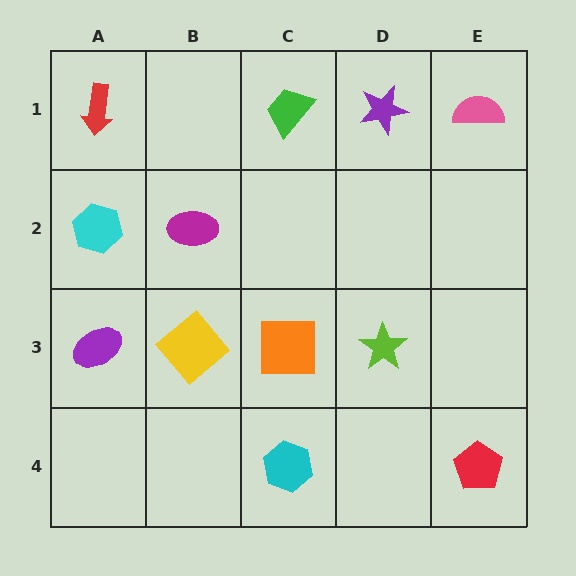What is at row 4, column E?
A red pentagon.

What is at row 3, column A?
A purple ellipse.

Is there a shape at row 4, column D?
No, that cell is empty.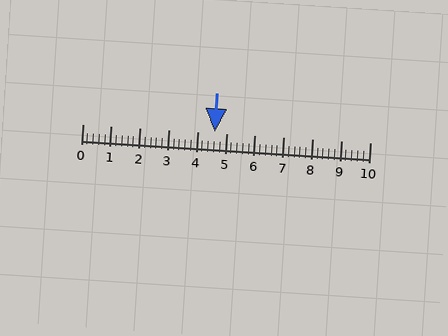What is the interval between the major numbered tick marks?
The major tick marks are spaced 1 units apart.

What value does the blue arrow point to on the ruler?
The blue arrow points to approximately 4.6.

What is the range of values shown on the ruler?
The ruler shows values from 0 to 10.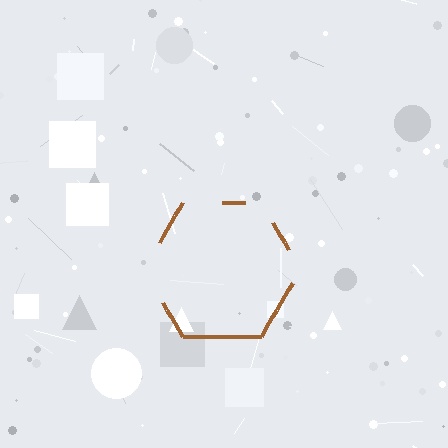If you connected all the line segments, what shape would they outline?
They would outline a hexagon.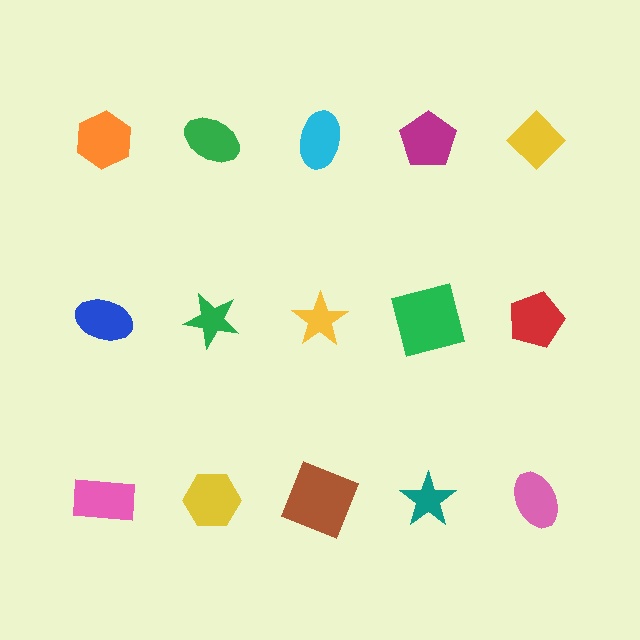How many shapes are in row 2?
5 shapes.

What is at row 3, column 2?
A yellow hexagon.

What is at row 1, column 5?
A yellow diamond.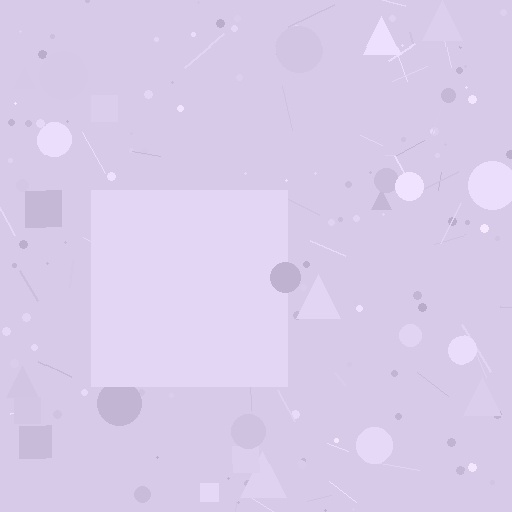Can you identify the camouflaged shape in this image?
The camouflaged shape is a square.